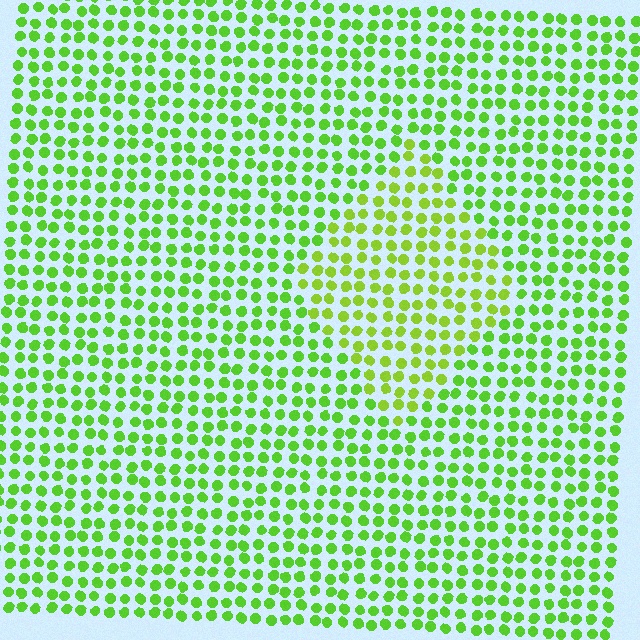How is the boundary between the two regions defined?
The boundary is defined purely by a slight shift in hue (about 20 degrees). Spacing, size, and orientation are identical on both sides.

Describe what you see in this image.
The image is filled with small lime elements in a uniform arrangement. A diamond-shaped region is visible where the elements are tinted to a slightly different hue, forming a subtle color boundary.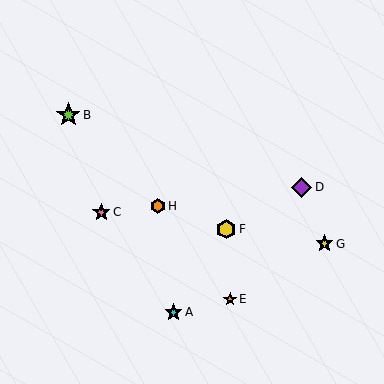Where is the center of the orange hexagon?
The center of the orange hexagon is at (158, 206).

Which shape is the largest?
The lime star (labeled B) is the largest.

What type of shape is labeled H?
Shape H is an orange hexagon.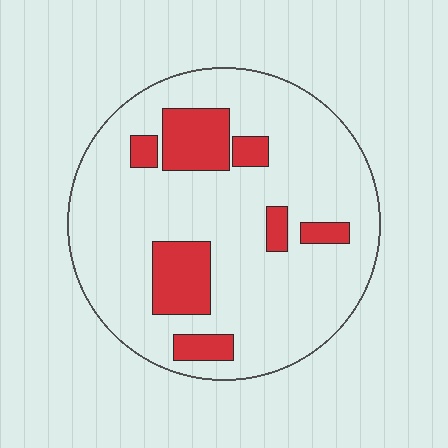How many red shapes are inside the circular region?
7.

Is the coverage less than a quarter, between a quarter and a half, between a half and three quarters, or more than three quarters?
Less than a quarter.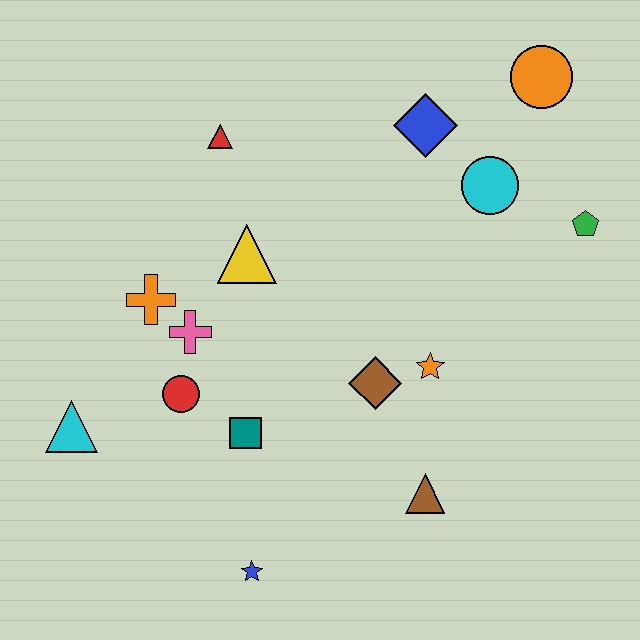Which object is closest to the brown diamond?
The orange star is closest to the brown diamond.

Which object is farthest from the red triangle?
The blue star is farthest from the red triangle.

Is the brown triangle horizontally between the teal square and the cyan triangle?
No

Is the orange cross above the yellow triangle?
No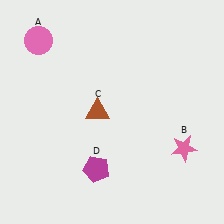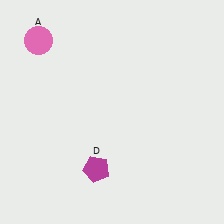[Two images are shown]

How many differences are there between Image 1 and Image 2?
There are 2 differences between the two images.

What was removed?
The pink star (B), the brown triangle (C) were removed in Image 2.